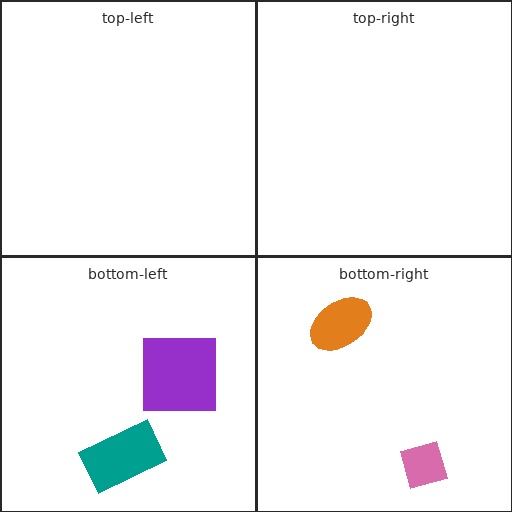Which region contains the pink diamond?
The bottom-right region.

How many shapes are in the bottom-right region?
2.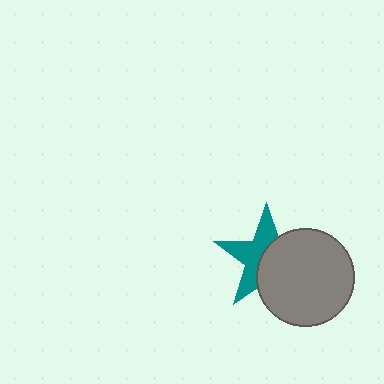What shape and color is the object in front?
The object in front is a gray circle.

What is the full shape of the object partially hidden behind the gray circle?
The partially hidden object is a teal star.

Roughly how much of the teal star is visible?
About half of it is visible (roughly 49%).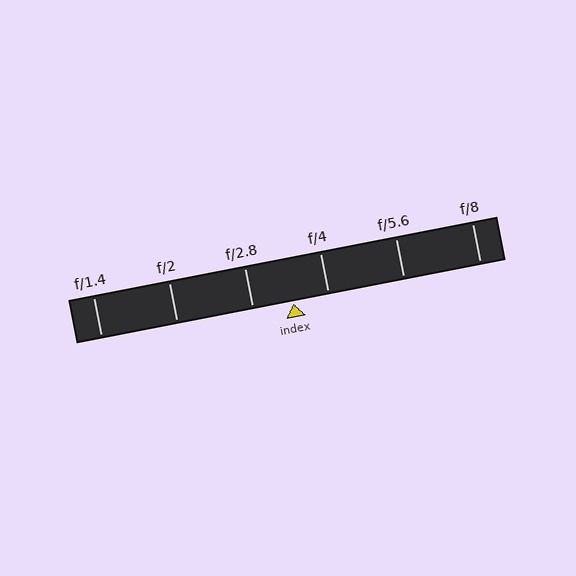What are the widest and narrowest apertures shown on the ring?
The widest aperture shown is f/1.4 and the narrowest is f/8.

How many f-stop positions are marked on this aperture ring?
There are 6 f-stop positions marked.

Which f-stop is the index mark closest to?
The index mark is closest to f/4.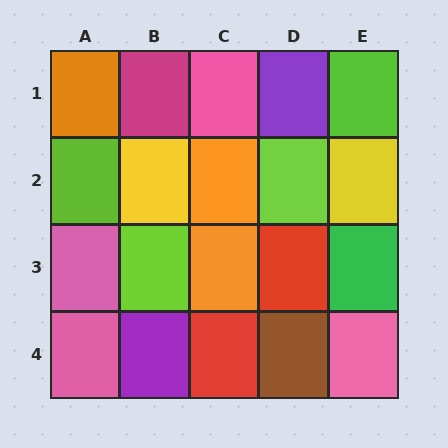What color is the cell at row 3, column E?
Green.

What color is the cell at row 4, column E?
Pink.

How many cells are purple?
2 cells are purple.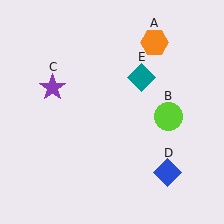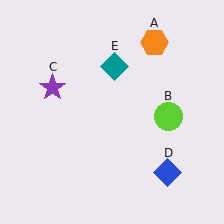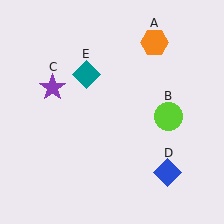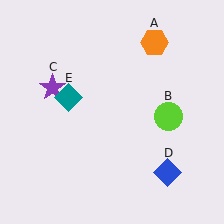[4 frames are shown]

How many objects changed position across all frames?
1 object changed position: teal diamond (object E).